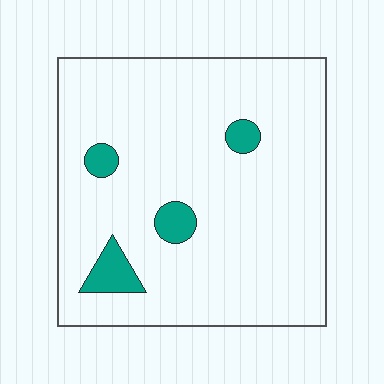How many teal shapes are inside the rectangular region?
4.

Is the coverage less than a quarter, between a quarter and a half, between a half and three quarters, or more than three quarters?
Less than a quarter.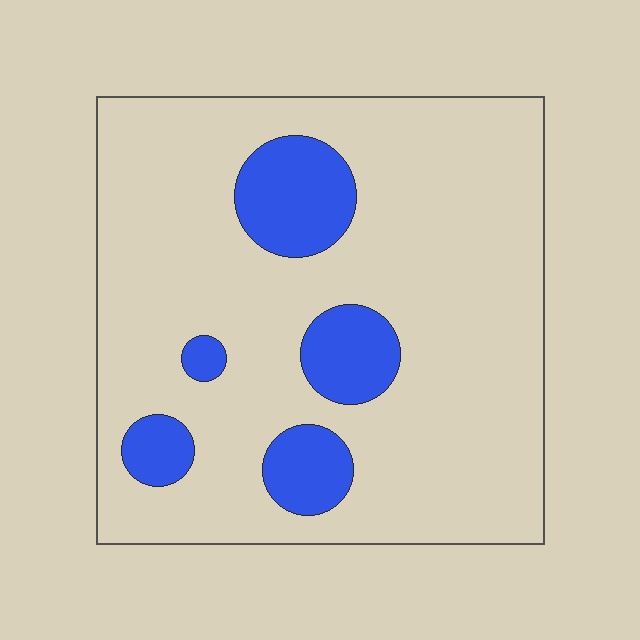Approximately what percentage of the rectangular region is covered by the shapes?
Approximately 15%.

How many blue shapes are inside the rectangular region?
5.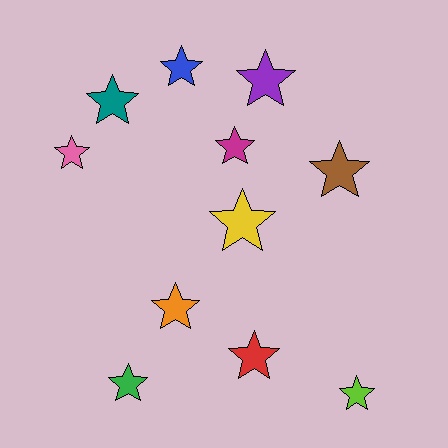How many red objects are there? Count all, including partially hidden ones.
There is 1 red object.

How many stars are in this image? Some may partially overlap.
There are 11 stars.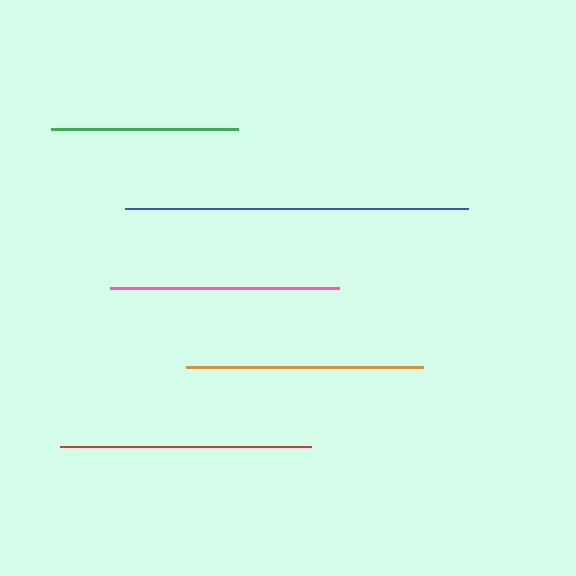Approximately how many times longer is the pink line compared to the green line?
The pink line is approximately 1.2 times the length of the green line.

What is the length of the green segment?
The green segment is approximately 187 pixels long.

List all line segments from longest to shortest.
From longest to shortest: blue, red, orange, pink, green.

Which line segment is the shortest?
The green line is the shortest at approximately 187 pixels.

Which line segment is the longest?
The blue line is the longest at approximately 343 pixels.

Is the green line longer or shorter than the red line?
The red line is longer than the green line.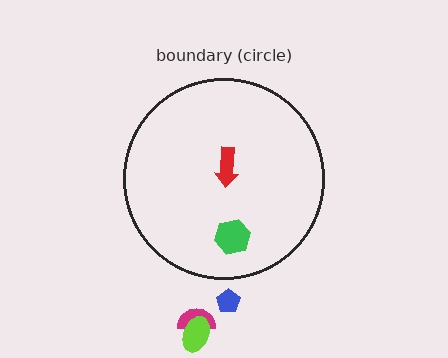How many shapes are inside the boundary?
2 inside, 3 outside.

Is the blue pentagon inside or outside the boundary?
Outside.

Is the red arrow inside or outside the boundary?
Inside.